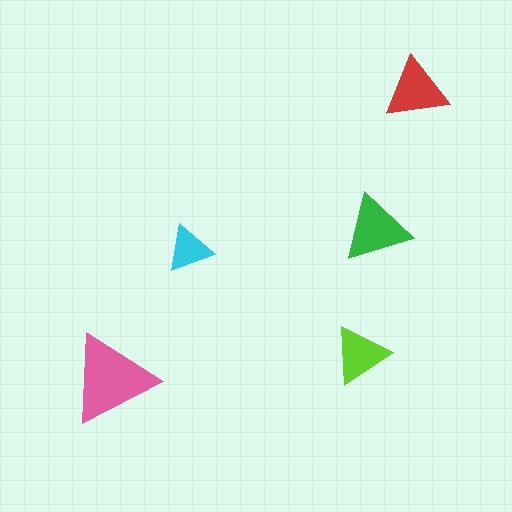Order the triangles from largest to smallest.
the pink one, the green one, the red one, the lime one, the cyan one.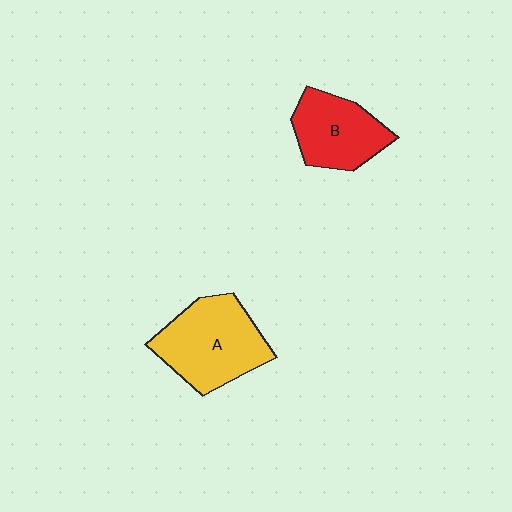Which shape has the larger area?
Shape A (yellow).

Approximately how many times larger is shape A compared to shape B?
Approximately 1.3 times.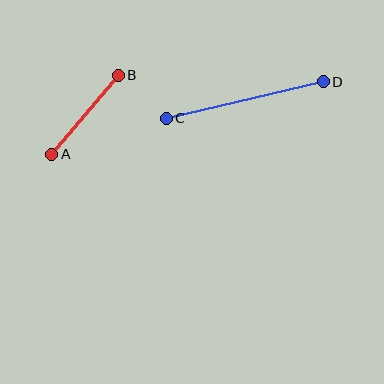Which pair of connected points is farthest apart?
Points C and D are farthest apart.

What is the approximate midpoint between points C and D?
The midpoint is at approximately (245, 100) pixels.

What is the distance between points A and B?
The distance is approximately 103 pixels.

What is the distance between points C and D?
The distance is approximately 161 pixels.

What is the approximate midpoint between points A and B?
The midpoint is at approximately (85, 115) pixels.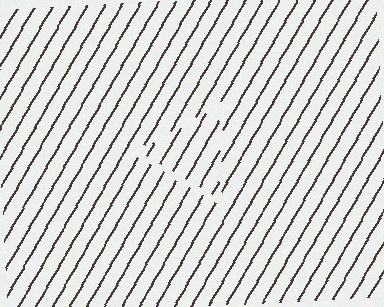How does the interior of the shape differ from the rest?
The interior of the shape contains the same grating, shifted by half a period — the contour is defined by the phase discontinuity where line-ends from the inner and outer gratings abut.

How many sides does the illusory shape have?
3 sides — the line-ends trace a triangle.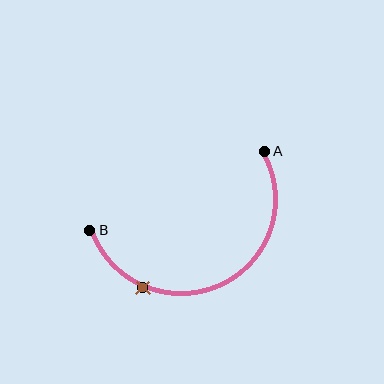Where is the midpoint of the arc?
The arc midpoint is the point on the curve farthest from the straight line joining A and B. It sits below that line.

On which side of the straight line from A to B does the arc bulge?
The arc bulges below the straight line connecting A and B.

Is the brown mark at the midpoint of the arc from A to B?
No. The brown mark lies on the arc but is closer to endpoint B. The arc midpoint would be at the point on the curve equidistant along the arc from both A and B.